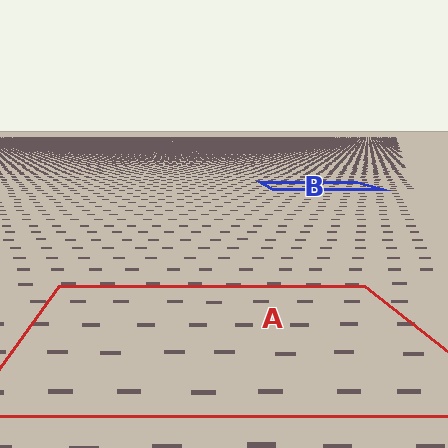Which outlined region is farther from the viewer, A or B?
Region B is farther from the viewer — the texture elements inside it appear smaller and more densely packed.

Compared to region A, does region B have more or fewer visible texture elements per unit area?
Region B has more texture elements per unit area — they are packed more densely because it is farther away.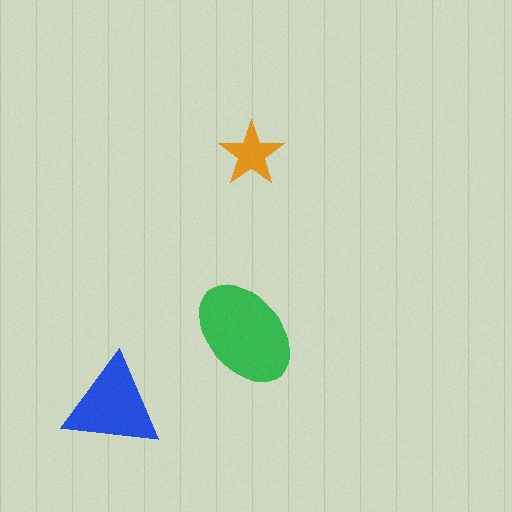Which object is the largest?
The green ellipse.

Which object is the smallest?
The orange star.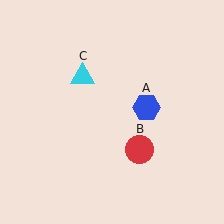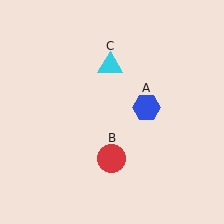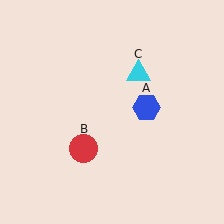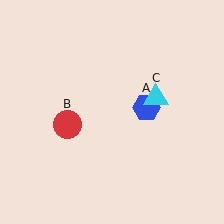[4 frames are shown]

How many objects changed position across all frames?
2 objects changed position: red circle (object B), cyan triangle (object C).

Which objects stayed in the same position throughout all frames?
Blue hexagon (object A) remained stationary.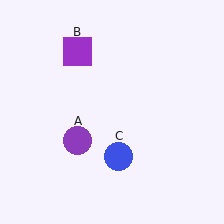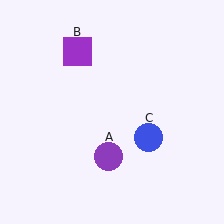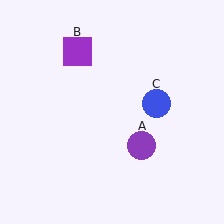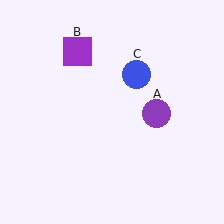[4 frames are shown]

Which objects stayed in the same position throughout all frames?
Purple square (object B) remained stationary.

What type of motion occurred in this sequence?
The purple circle (object A), blue circle (object C) rotated counterclockwise around the center of the scene.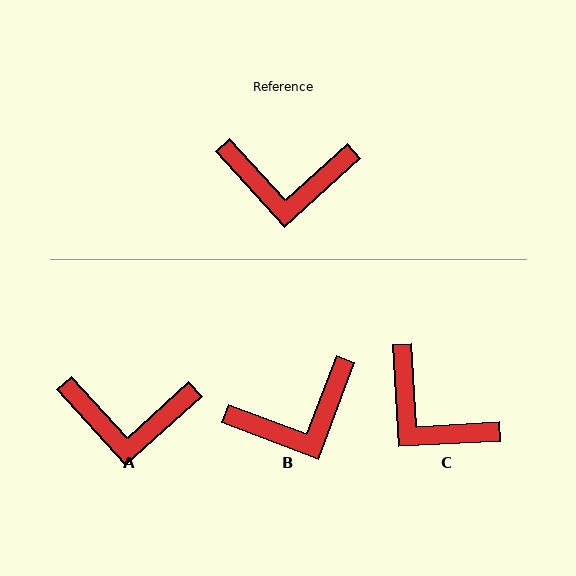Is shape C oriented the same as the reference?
No, it is off by about 39 degrees.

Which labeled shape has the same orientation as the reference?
A.